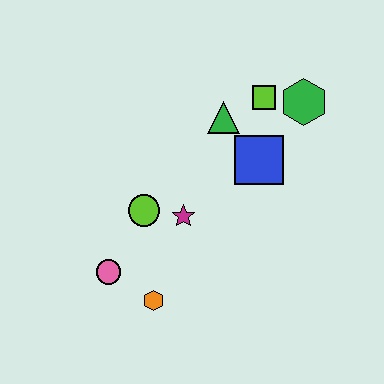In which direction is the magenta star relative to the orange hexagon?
The magenta star is above the orange hexagon.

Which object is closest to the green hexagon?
The lime square is closest to the green hexagon.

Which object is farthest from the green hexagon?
The pink circle is farthest from the green hexagon.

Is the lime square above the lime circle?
Yes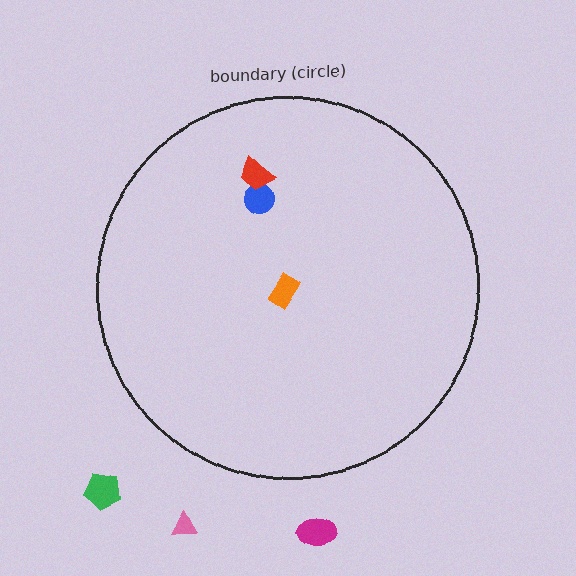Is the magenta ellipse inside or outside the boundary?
Outside.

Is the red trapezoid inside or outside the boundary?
Inside.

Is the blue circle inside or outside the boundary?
Inside.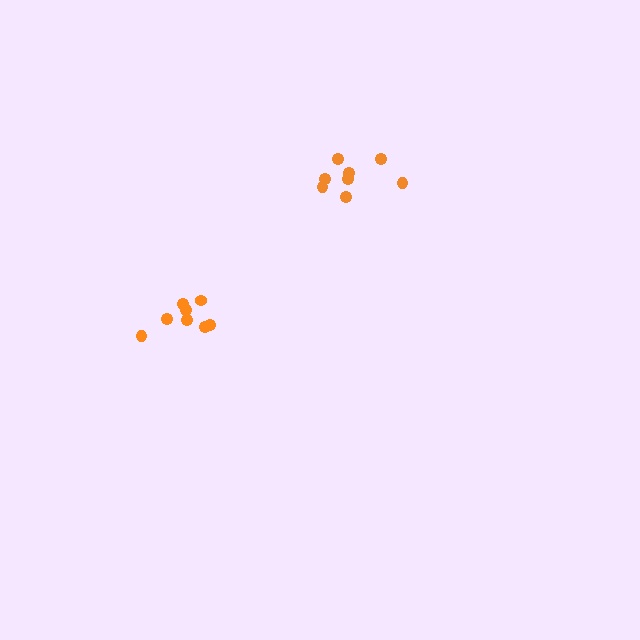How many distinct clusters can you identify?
There are 2 distinct clusters.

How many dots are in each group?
Group 1: 8 dots, Group 2: 8 dots (16 total).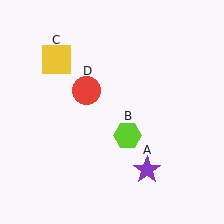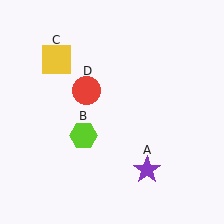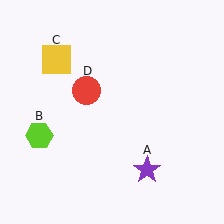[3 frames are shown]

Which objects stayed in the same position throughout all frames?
Purple star (object A) and yellow square (object C) and red circle (object D) remained stationary.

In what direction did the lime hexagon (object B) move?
The lime hexagon (object B) moved left.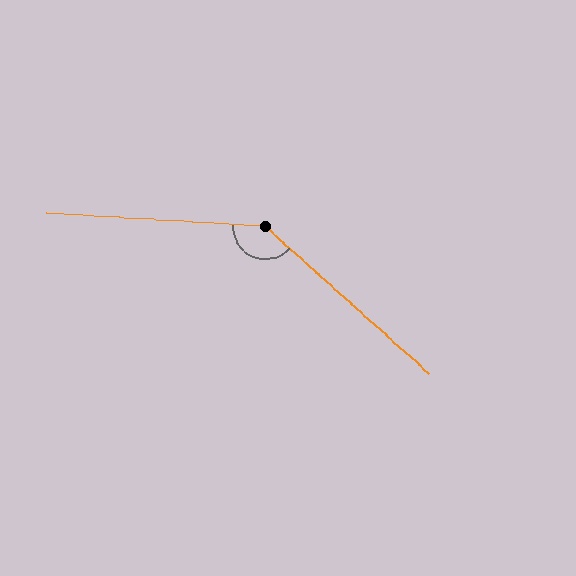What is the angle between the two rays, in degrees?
Approximately 142 degrees.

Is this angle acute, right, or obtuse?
It is obtuse.